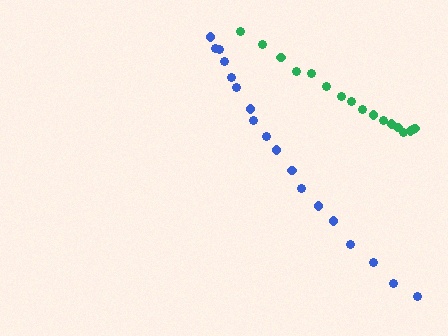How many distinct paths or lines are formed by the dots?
There are 2 distinct paths.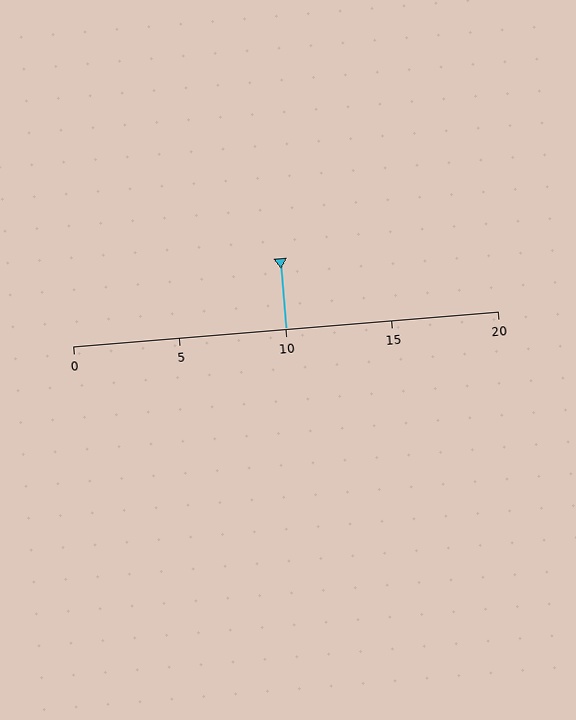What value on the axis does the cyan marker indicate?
The marker indicates approximately 10.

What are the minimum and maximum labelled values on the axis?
The axis runs from 0 to 20.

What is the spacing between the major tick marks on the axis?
The major ticks are spaced 5 apart.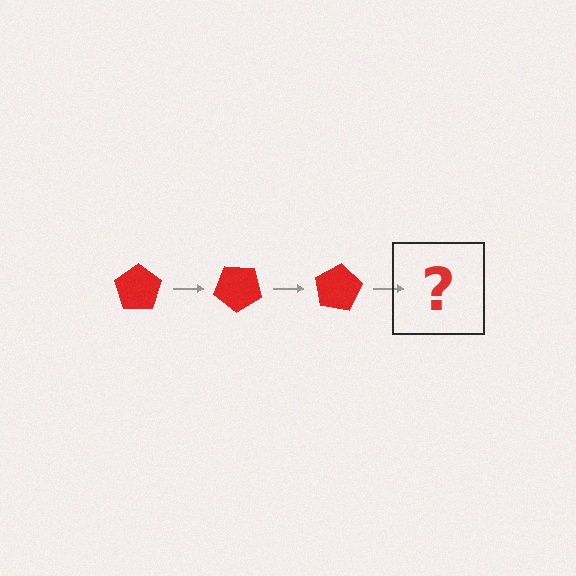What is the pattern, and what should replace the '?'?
The pattern is that the pentagon rotates 40 degrees each step. The '?' should be a red pentagon rotated 120 degrees.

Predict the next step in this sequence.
The next step is a red pentagon rotated 120 degrees.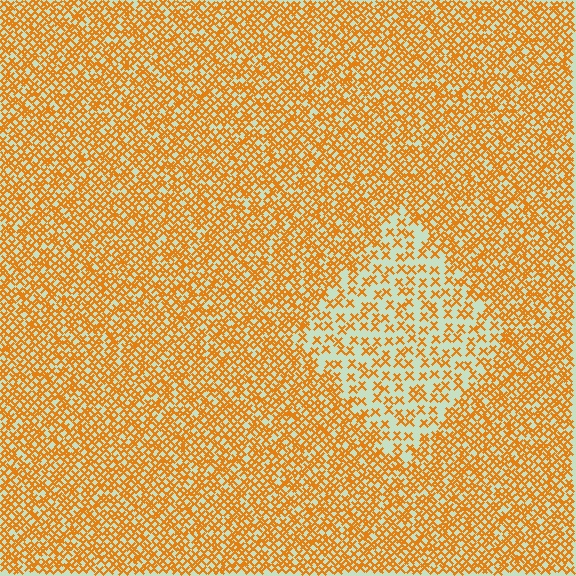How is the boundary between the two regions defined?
The boundary is defined by a change in element density (approximately 2.2x ratio). All elements are the same color, size, and shape.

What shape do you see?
I see a diamond.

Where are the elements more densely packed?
The elements are more densely packed outside the diamond boundary.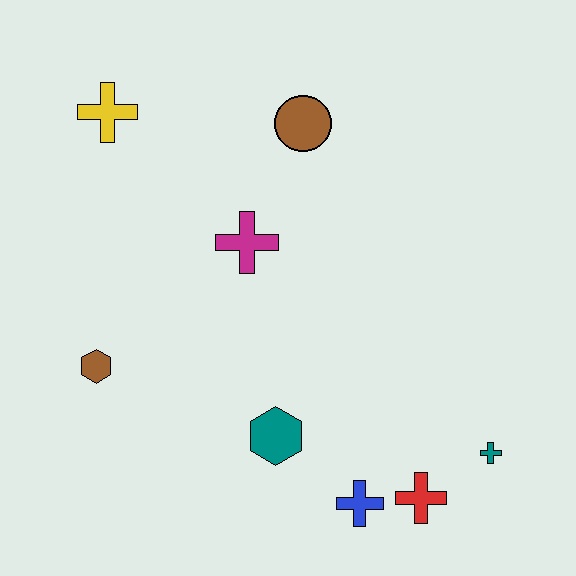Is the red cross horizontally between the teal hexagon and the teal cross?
Yes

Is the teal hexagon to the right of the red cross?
No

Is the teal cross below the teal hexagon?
Yes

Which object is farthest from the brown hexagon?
The teal cross is farthest from the brown hexagon.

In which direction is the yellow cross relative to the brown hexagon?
The yellow cross is above the brown hexagon.